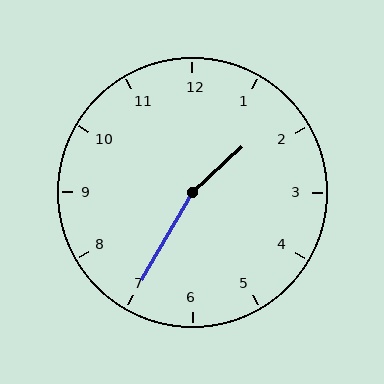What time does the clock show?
1:35.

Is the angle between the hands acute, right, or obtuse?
It is obtuse.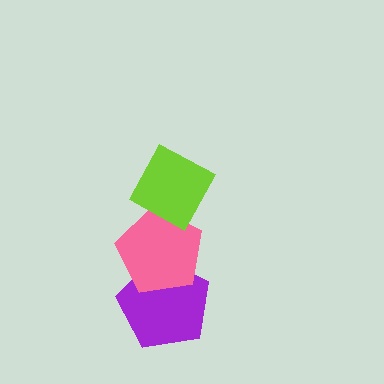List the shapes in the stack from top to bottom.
From top to bottom: the lime diamond, the pink pentagon, the purple pentagon.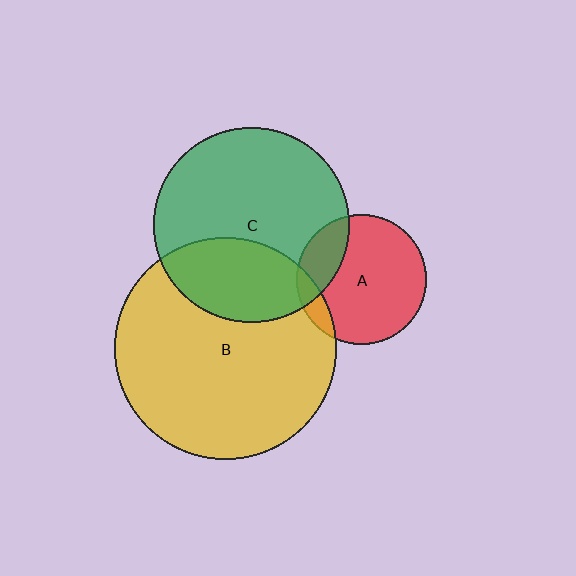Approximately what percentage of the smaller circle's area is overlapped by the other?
Approximately 10%.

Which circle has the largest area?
Circle B (yellow).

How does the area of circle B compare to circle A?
Approximately 2.9 times.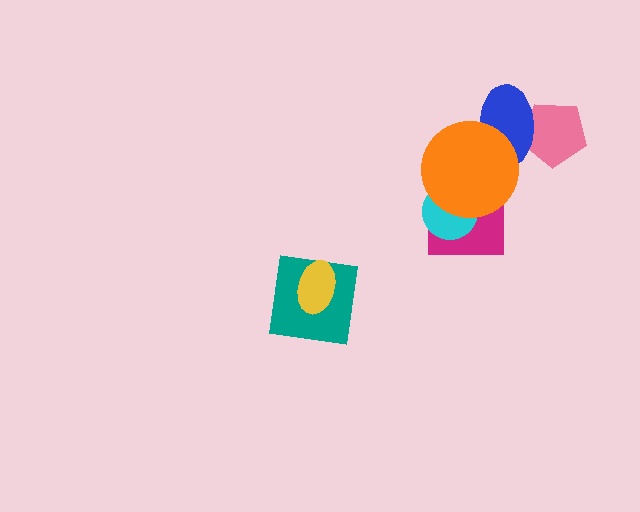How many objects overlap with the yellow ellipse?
1 object overlaps with the yellow ellipse.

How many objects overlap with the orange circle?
3 objects overlap with the orange circle.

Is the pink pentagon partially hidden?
Yes, it is partially covered by another shape.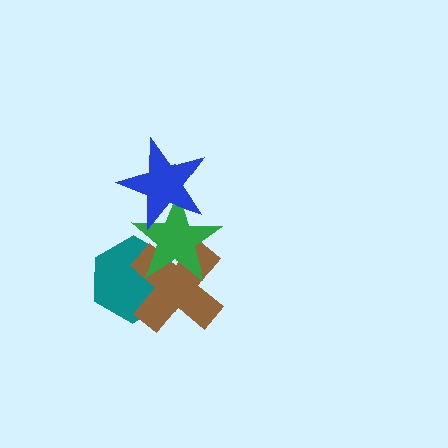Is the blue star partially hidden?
No, no other shape covers it.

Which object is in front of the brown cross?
The green star is in front of the brown cross.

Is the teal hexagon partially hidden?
Yes, it is partially covered by another shape.